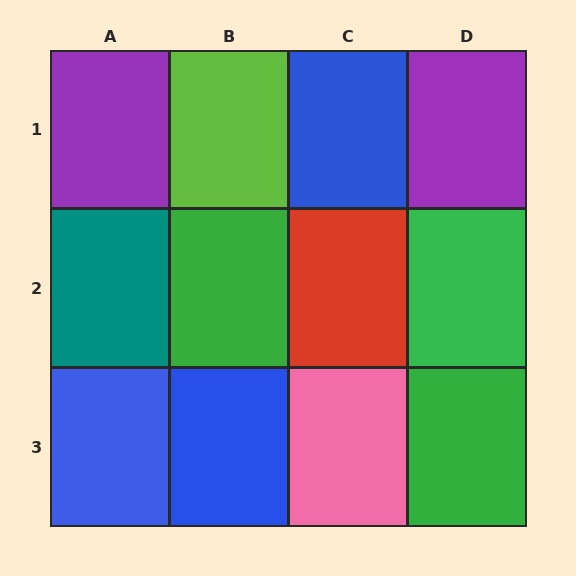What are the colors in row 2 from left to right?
Teal, green, red, green.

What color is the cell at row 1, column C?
Blue.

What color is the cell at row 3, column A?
Blue.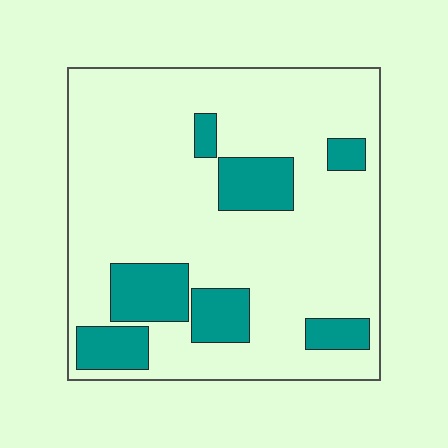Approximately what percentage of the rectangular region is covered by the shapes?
Approximately 20%.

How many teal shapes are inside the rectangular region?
7.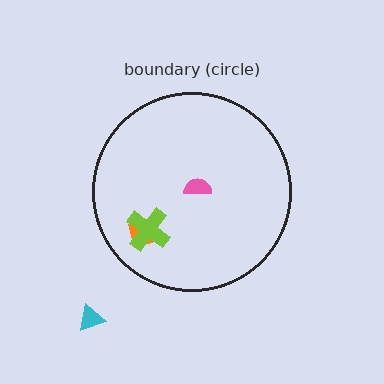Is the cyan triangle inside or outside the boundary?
Outside.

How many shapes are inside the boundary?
3 inside, 1 outside.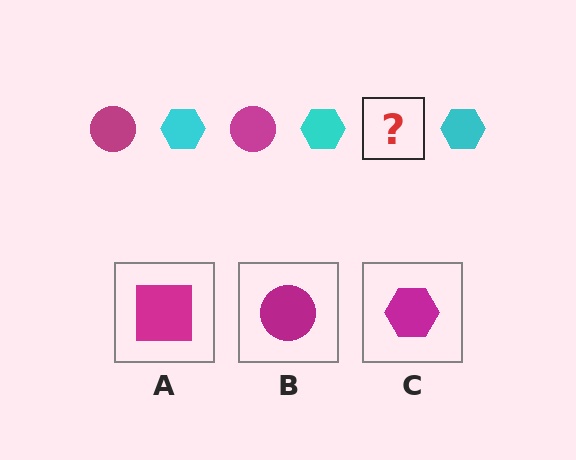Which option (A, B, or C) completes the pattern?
B.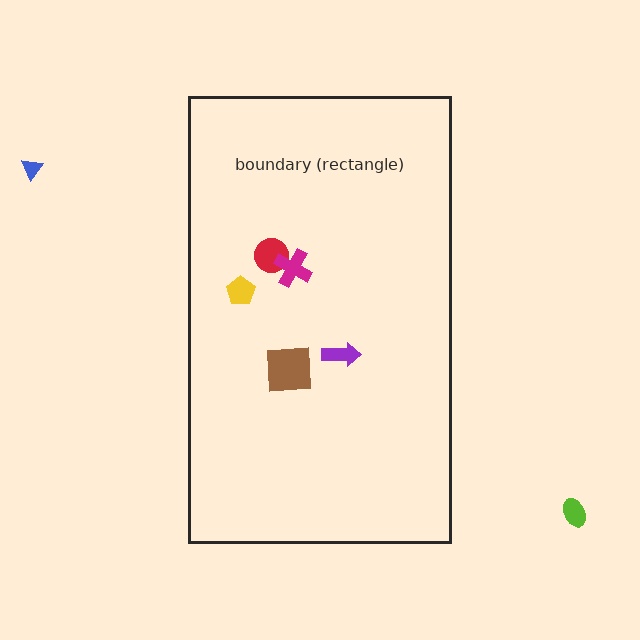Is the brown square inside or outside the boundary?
Inside.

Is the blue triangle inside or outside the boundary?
Outside.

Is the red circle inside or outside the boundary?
Inside.